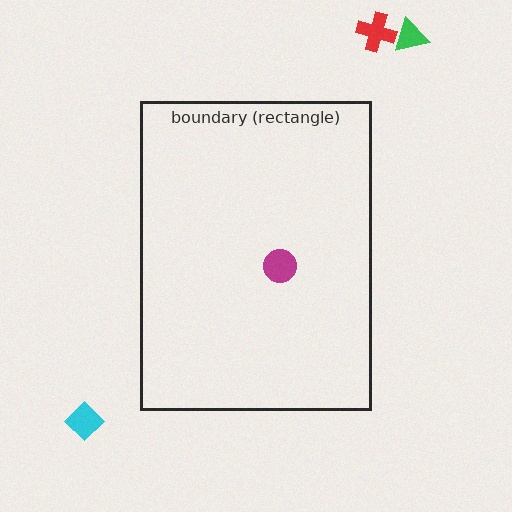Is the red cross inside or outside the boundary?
Outside.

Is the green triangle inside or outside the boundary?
Outside.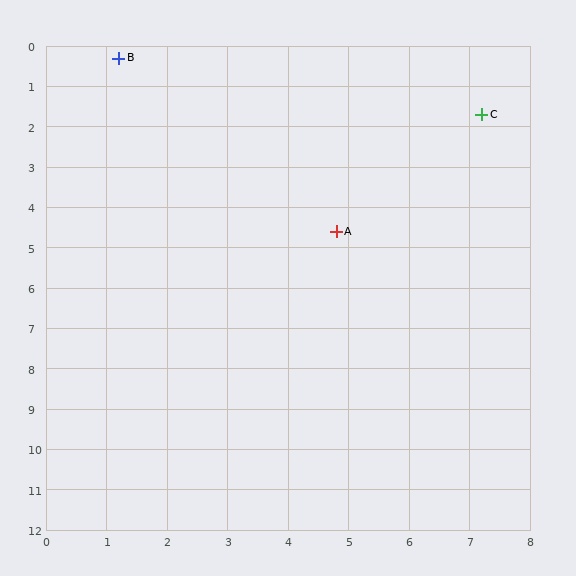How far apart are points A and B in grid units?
Points A and B are about 5.6 grid units apart.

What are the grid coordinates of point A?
Point A is at approximately (4.8, 4.6).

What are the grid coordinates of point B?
Point B is at approximately (1.2, 0.3).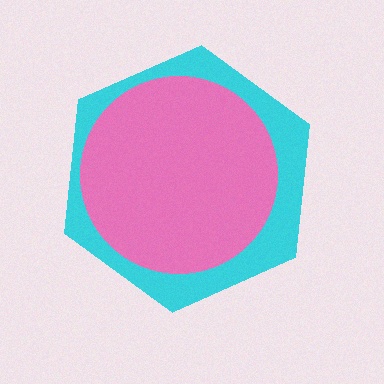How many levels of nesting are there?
2.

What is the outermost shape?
The cyan hexagon.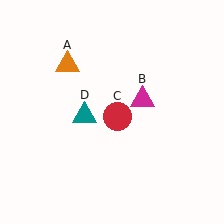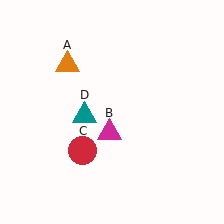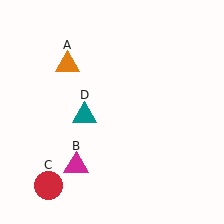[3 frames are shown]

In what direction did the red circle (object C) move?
The red circle (object C) moved down and to the left.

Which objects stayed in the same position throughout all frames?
Orange triangle (object A) and teal triangle (object D) remained stationary.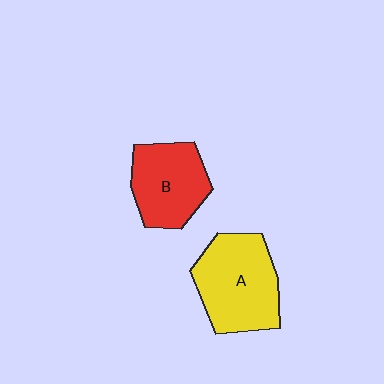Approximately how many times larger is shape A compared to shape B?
Approximately 1.2 times.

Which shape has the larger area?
Shape A (yellow).